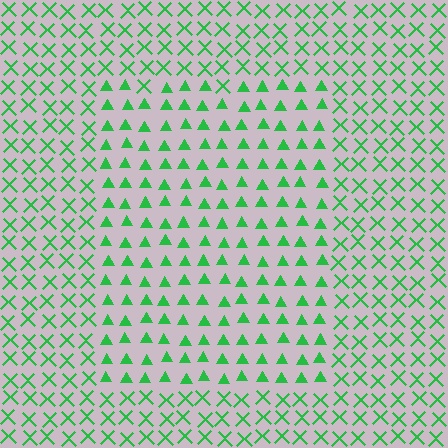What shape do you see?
I see a rectangle.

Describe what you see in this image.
The image is filled with small green elements arranged in a uniform grid. A rectangle-shaped region contains triangles, while the surrounding area contains X marks. The boundary is defined purely by the change in element shape.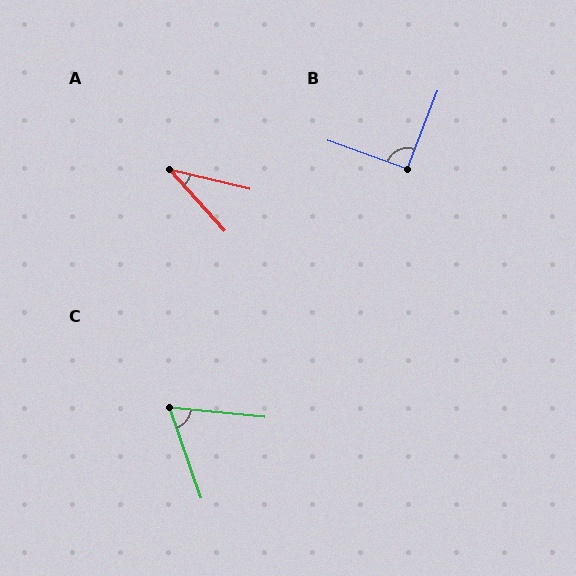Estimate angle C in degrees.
Approximately 65 degrees.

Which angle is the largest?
B, at approximately 92 degrees.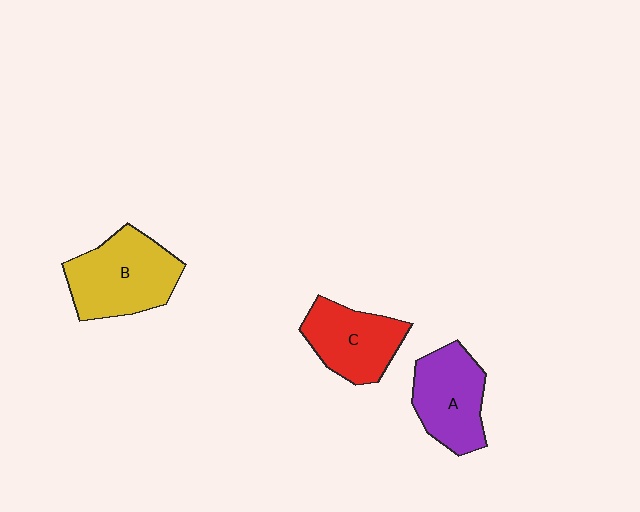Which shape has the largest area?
Shape B (yellow).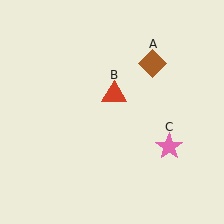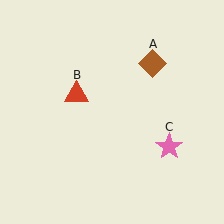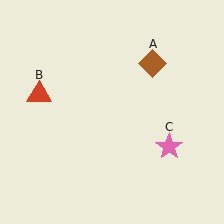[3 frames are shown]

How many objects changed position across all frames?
1 object changed position: red triangle (object B).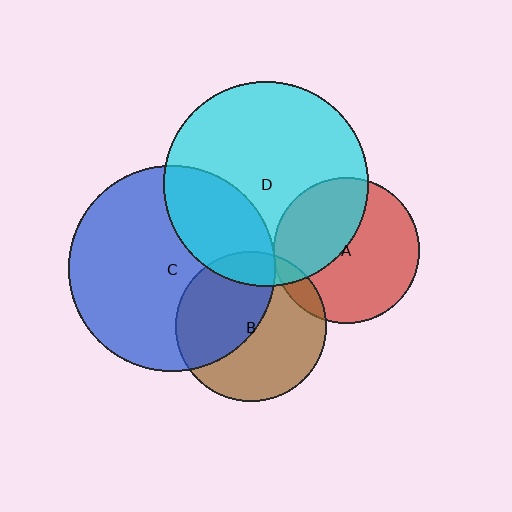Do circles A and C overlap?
Yes.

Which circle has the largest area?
Circle C (blue).